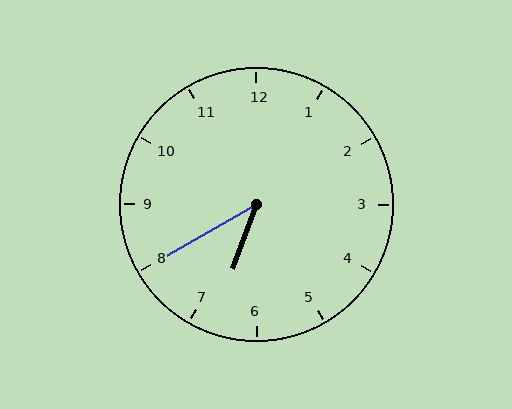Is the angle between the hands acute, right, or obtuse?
It is acute.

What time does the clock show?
6:40.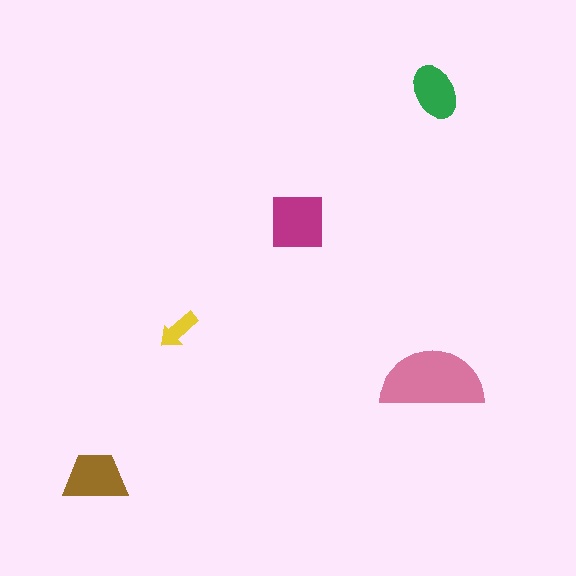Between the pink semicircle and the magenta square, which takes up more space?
The pink semicircle.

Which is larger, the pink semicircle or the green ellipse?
The pink semicircle.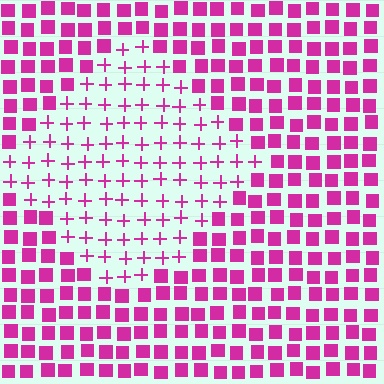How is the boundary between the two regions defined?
The boundary is defined by a change in element shape: plus signs inside vs. squares outside. All elements share the same color and spacing.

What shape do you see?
I see a diamond.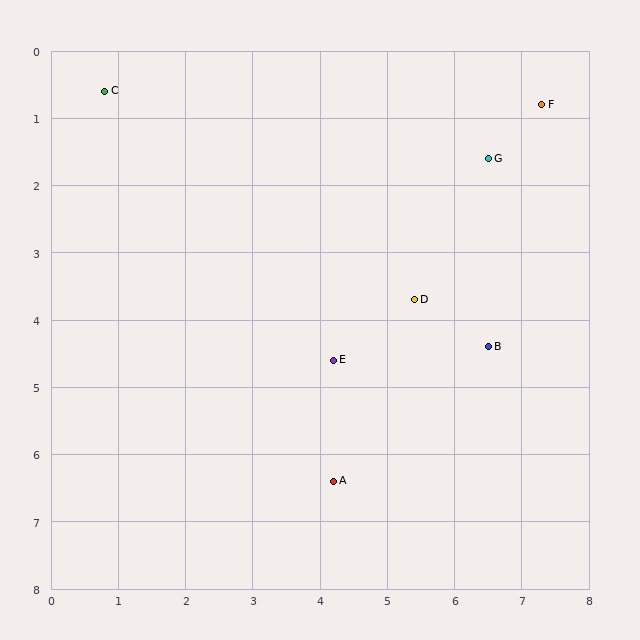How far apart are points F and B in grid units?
Points F and B are about 3.7 grid units apart.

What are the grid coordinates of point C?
Point C is at approximately (0.8, 0.6).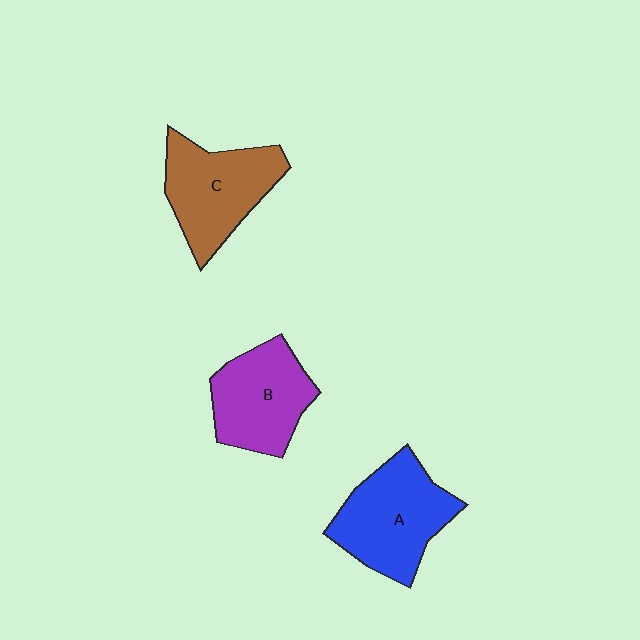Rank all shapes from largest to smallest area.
From largest to smallest: A (blue), C (brown), B (purple).